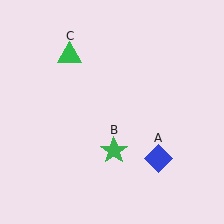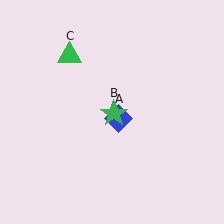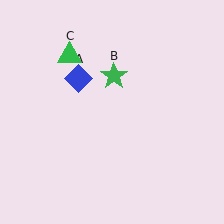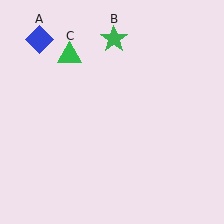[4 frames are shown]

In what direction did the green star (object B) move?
The green star (object B) moved up.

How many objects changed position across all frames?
2 objects changed position: blue diamond (object A), green star (object B).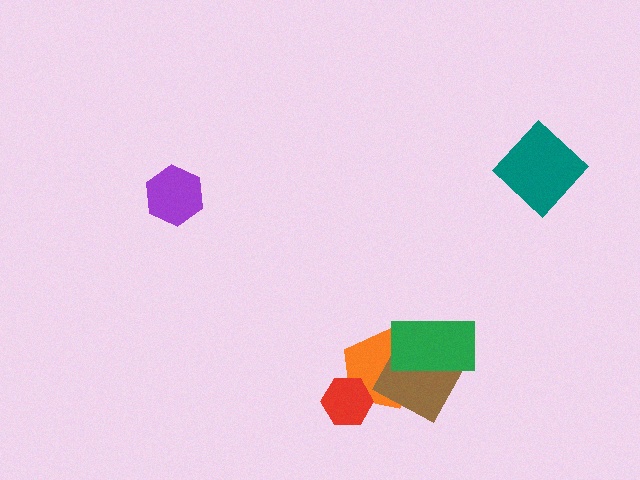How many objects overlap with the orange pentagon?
3 objects overlap with the orange pentagon.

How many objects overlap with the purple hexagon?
0 objects overlap with the purple hexagon.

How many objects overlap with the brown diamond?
2 objects overlap with the brown diamond.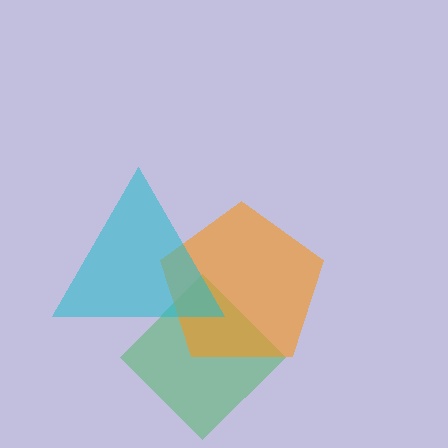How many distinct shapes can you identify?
There are 3 distinct shapes: a green diamond, an orange pentagon, a cyan triangle.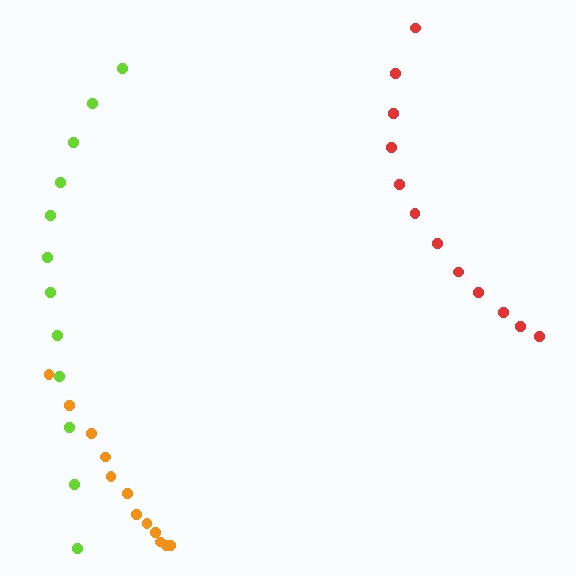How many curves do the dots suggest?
There are 3 distinct paths.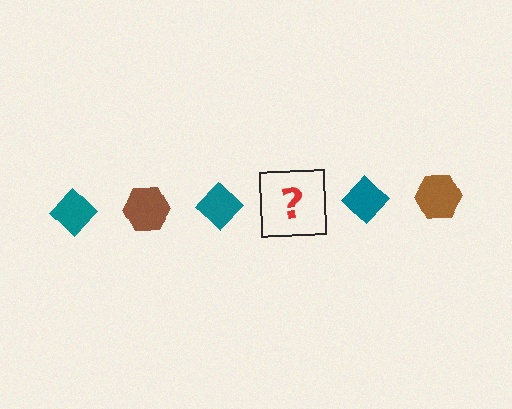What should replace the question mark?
The question mark should be replaced with a brown hexagon.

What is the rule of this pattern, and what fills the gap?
The rule is that the pattern alternates between teal diamond and brown hexagon. The gap should be filled with a brown hexagon.